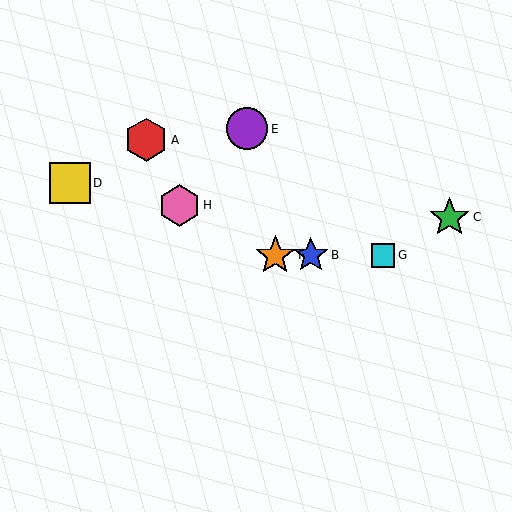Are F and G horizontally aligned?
Yes, both are at y≈255.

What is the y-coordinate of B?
Object B is at y≈255.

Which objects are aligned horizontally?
Objects B, F, G are aligned horizontally.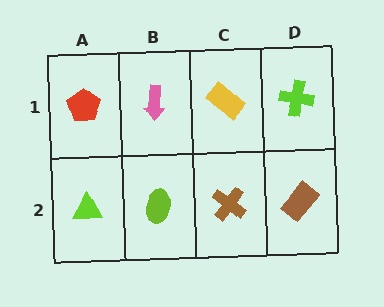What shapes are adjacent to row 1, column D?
A brown rectangle (row 2, column D), a yellow rectangle (row 1, column C).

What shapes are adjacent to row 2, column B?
A pink arrow (row 1, column B), a lime triangle (row 2, column A), a brown cross (row 2, column C).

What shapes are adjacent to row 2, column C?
A yellow rectangle (row 1, column C), a lime ellipse (row 2, column B), a brown rectangle (row 2, column D).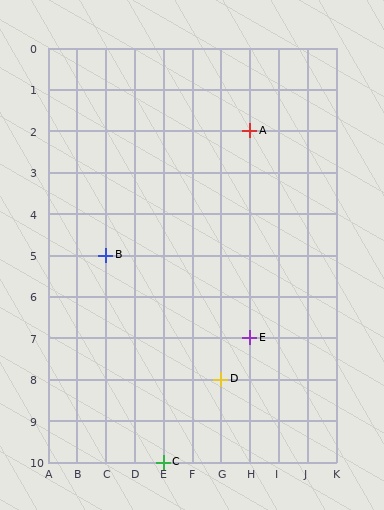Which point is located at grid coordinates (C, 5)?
Point B is at (C, 5).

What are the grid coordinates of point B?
Point B is at grid coordinates (C, 5).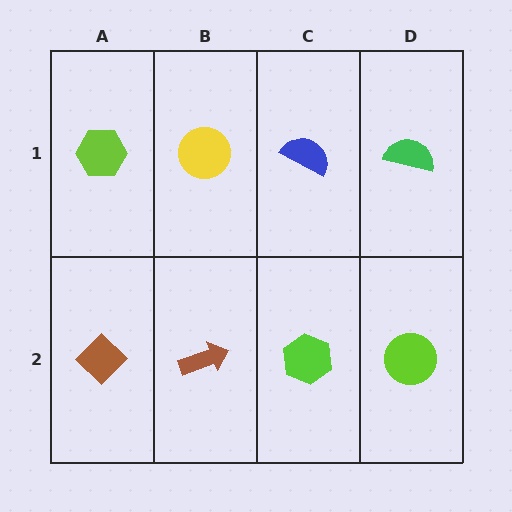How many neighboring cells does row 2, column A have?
2.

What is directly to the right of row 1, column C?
A green semicircle.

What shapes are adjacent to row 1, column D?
A lime circle (row 2, column D), a blue semicircle (row 1, column C).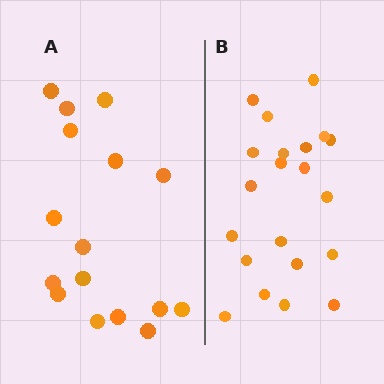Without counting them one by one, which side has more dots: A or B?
Region B (the right region) has more dots.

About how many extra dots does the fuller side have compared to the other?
Region B has about 5 more dots than region A.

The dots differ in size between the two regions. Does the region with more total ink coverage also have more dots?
No. Region A has more total ink coverage because its dots are larger, but region B actually contains more individual dots. Total area can be misleading — the number of items is what matters here.